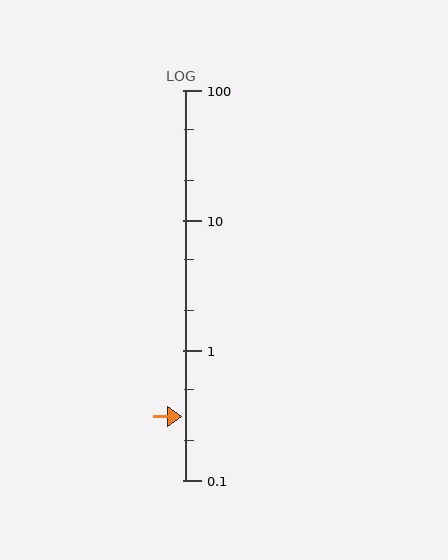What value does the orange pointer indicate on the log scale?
The pointer indicates approximately 0.31.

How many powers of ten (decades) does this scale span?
The scale spans 3 decades, from 0.1 to 100.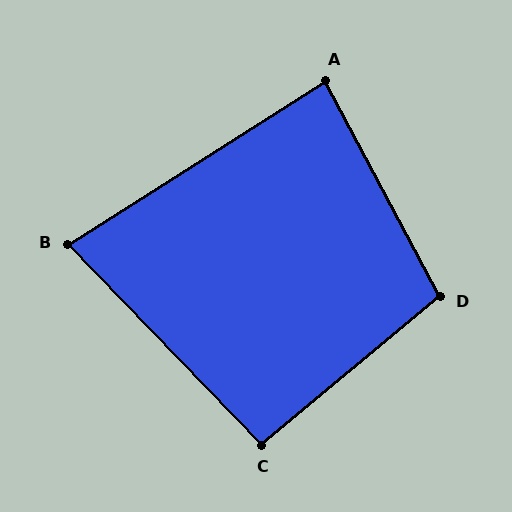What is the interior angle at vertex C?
Approximately 94 degrees (approximately right).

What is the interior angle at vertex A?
Approximately 86 degrees (approximately right).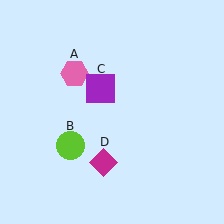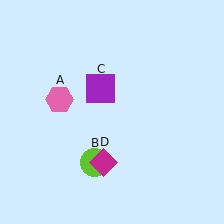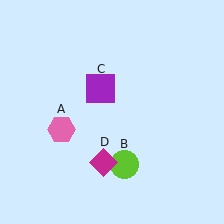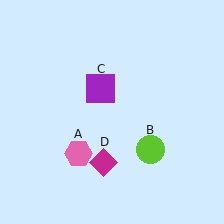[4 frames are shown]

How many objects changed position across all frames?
2 objects changed position: pink hexagon (object A), lime circle (object B).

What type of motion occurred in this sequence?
The pink hexagon (object A), lime circle (object B) rotated counterclockwise around the center of the scene.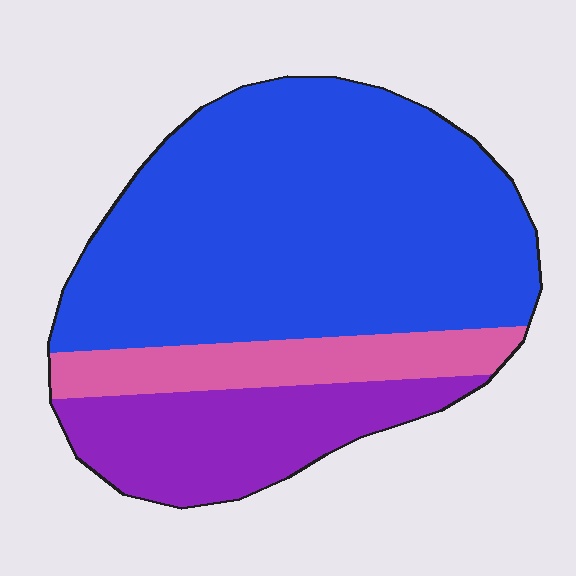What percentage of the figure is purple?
Purple takes up between a sixth and a third of the figure.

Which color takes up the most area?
Blue, at roughly 65%.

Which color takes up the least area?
Pink, at roughly 15%.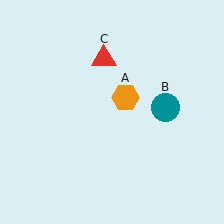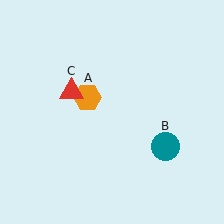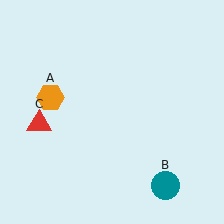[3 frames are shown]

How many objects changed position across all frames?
3 objects changed position: orange hexagon (object A), teal circle (object B), red triangle (object C).